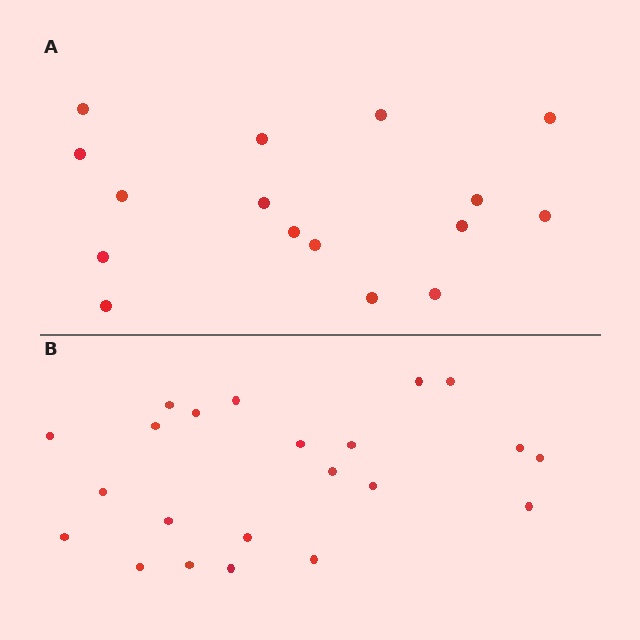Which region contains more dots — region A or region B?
Region B (the bottom region) has more dots.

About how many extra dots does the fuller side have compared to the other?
Region B has about 6 more dots than region A.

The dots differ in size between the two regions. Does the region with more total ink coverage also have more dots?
No. Region A has more total ink coverage because its dots are larger, but region B actually contains more individual dots. Total area can be misleading — the number of items is what matters here.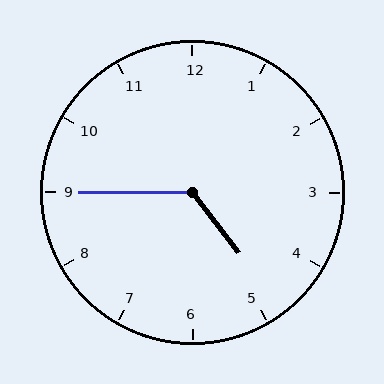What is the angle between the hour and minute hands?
Approximately 128 degrees.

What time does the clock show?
4:45.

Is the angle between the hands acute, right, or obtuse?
It is obtuse.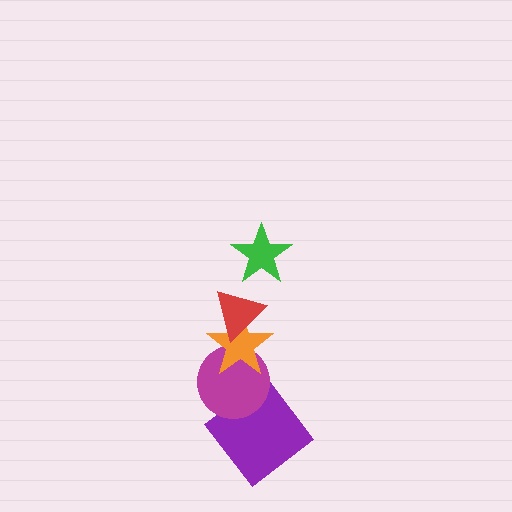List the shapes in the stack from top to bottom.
From top to bottom: the green star, the red triangle, the orange star, the magenta circle, the purple diamond.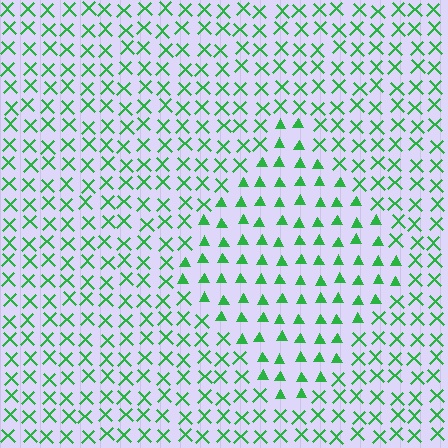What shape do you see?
I see a diamond.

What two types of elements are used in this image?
The image uses triangles inside the diamond region and X marks outside it.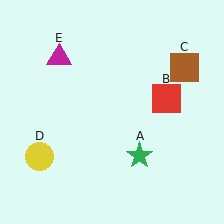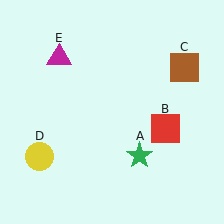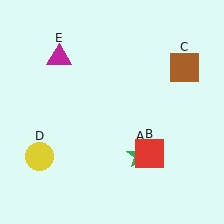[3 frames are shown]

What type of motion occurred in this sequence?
The red square (object B) rotated clockwise around the center of the scene.